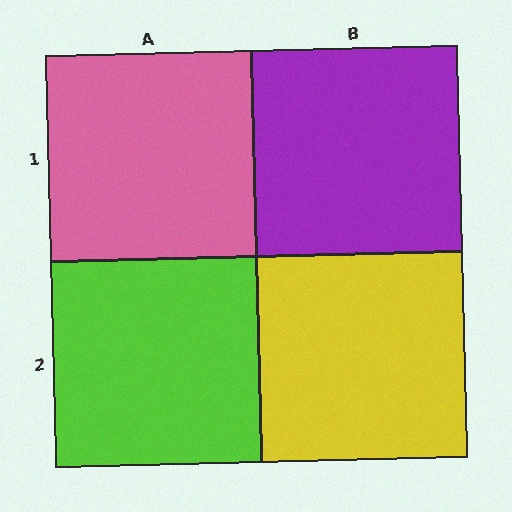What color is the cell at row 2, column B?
Yellow.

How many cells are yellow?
1 cell is yellow.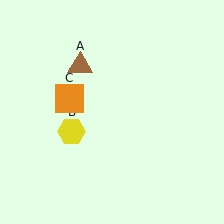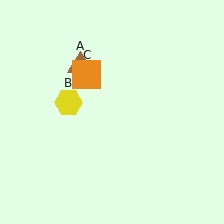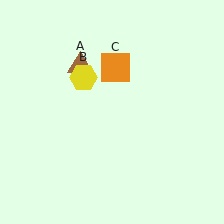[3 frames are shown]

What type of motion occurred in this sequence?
The yellow hexagon (object B), orange square (object C) rotated clockwise around the center of the scene.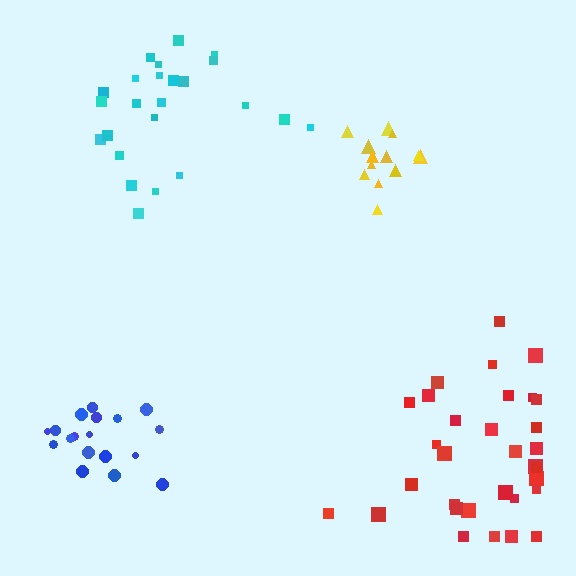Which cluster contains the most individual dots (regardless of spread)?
Red (32).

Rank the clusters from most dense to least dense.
yellow, blue, cyan, red.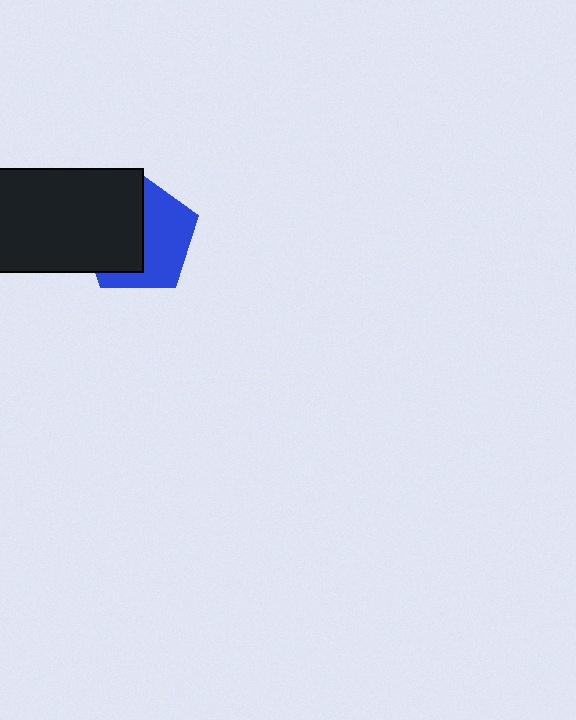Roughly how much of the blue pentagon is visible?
About half of it is visible (roughly 50%).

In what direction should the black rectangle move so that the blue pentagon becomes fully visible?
The black rectangle should move left. That is the shortest direction to clear the overlap and leave the blue pentagon fully visible.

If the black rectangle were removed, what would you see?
You would see the complete blue pentagon.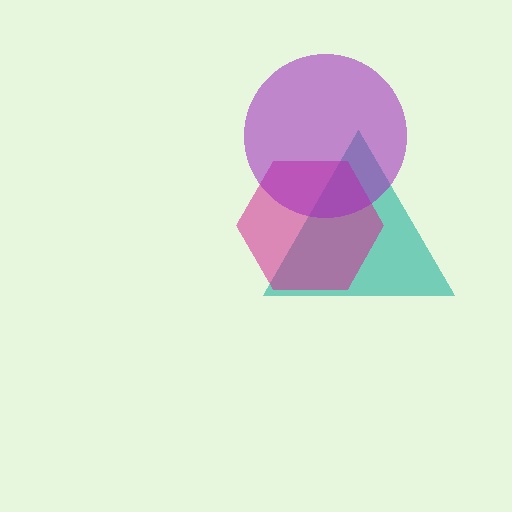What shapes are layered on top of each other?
The layered shapes are: a teal triangle, a magenta hexagon, a purple circle.